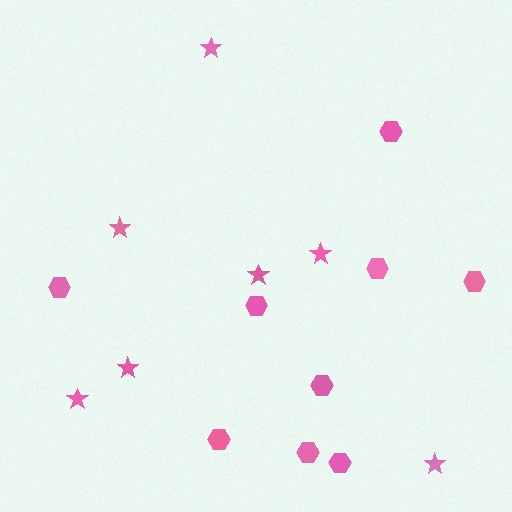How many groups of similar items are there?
There are 2 groups: one group of hexagons (9) and one group of stars (7).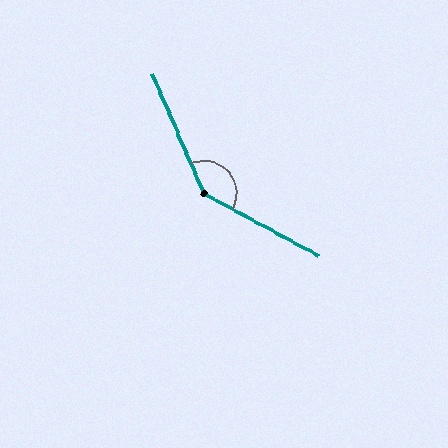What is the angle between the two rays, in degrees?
Approximately 142 degrees.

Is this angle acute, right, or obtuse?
It is obtuse.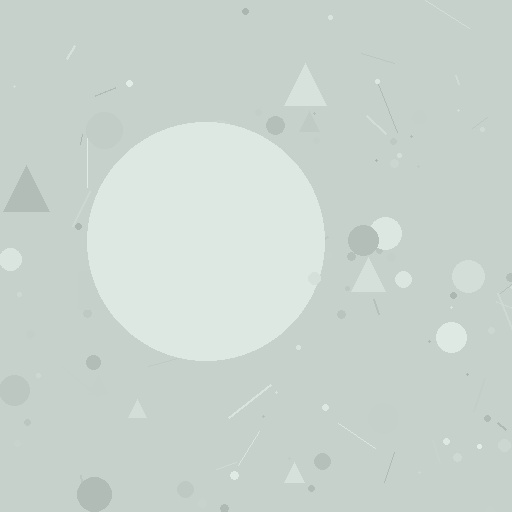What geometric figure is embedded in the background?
A circle is embedded in the background.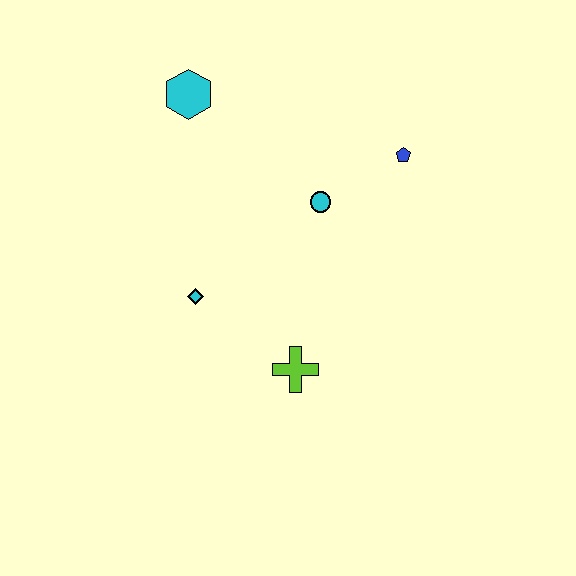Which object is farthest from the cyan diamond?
The blue pentagon is farthest from the cyan diamond.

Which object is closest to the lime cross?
The cyan diamond is closest to the lime cross.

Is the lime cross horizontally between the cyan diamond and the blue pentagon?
Yes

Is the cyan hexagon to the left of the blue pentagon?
Yes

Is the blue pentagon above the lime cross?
Yes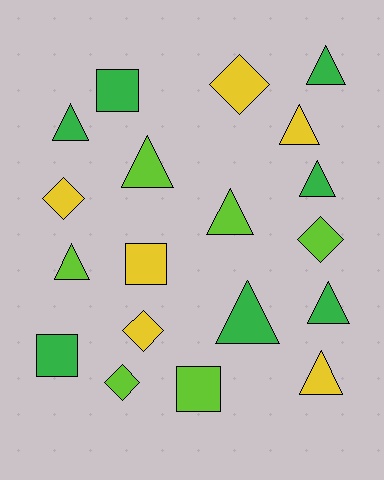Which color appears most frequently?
Green, with 7 objects.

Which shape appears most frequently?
Triangle, with 10 objects.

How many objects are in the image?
There are 19 objects.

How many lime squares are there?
There is 1 lime square.